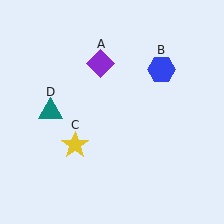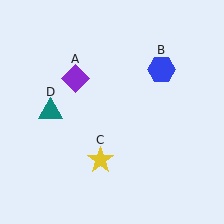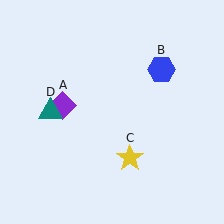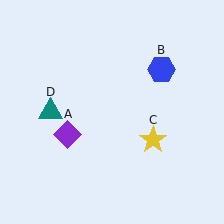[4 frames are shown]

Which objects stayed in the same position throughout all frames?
Blue hexagon (object B) and teal triangle (object D) remained stationary.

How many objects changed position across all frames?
2 objects changed position: purple diamond (object A), yellow star (object C).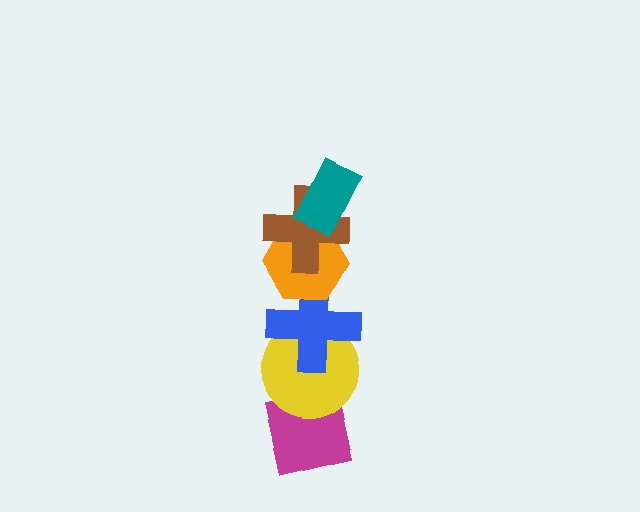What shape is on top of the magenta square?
The yellow circle is on top of the magenta square.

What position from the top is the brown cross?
The brown cross is 2nd from the top.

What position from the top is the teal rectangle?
The teal rectangle is 1st from the top.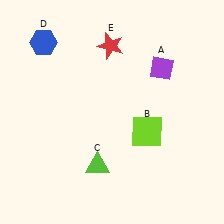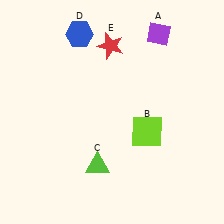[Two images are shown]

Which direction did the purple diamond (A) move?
The purple diamond (A) moved up.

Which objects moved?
The objects that moved are: the purple diamond (A), the blue hexagon (D).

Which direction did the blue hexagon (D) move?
The blue hexagon (D) moved right.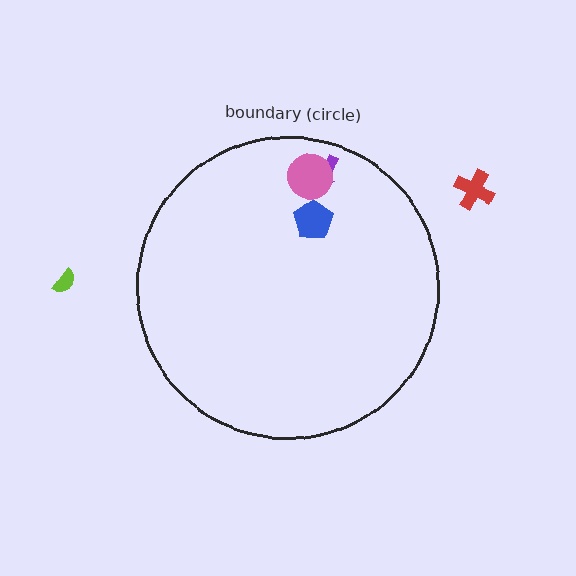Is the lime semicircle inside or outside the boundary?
Outside.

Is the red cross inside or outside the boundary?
Outside.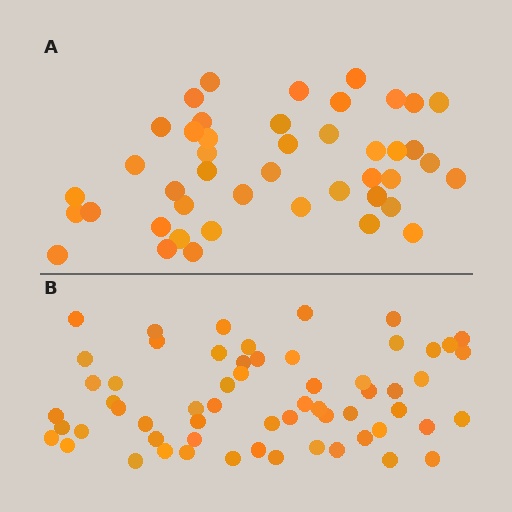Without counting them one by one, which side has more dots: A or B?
Region B (the bottom region) has more dots.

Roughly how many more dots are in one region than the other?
Region B has approximately 15 more dots than region A.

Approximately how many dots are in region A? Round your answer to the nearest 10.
About 40 dots. (The exact count is 44, which rounds to 40.)